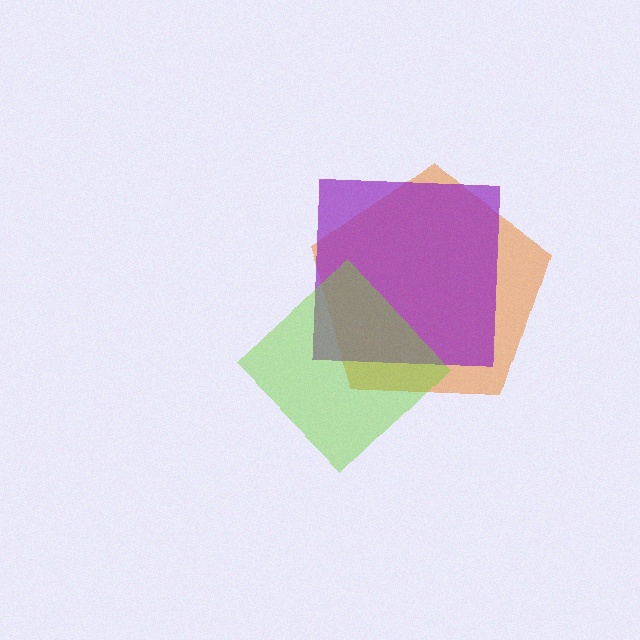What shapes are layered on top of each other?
The layered shapes are: an orange pentagon, a purple square, a lime diamond.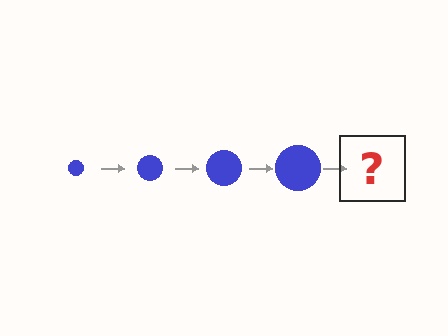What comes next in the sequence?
The next element should be a blue circle, larger than the previous one.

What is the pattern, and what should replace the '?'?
The pattern is that the circle gets progressively larger each step. The '?' should be a blue circle, larger than the previous one.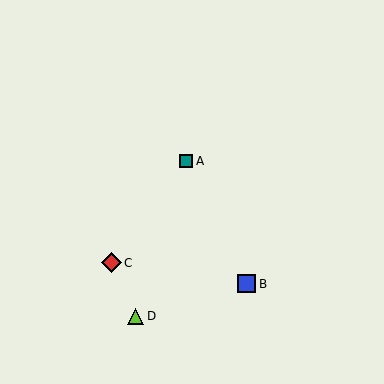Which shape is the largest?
The red diamond (labeled C) is the largest.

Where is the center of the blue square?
The center of the blue square is at (247, 284).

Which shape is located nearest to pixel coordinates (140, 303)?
The lime triangle (labeled D) at (136, 316) is nearest to that location.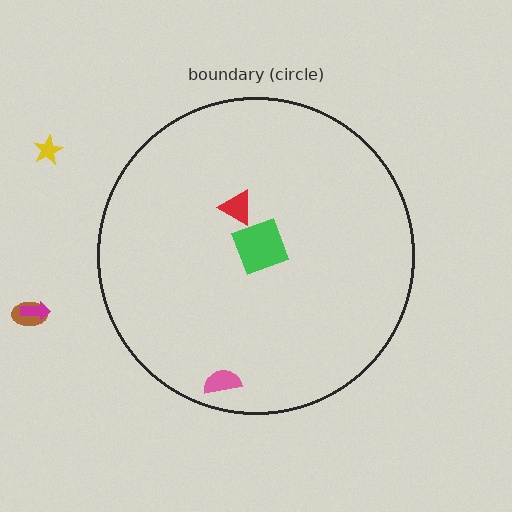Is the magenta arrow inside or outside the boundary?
Outside.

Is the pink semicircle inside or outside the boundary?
Inside.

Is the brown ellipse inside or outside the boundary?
Outside.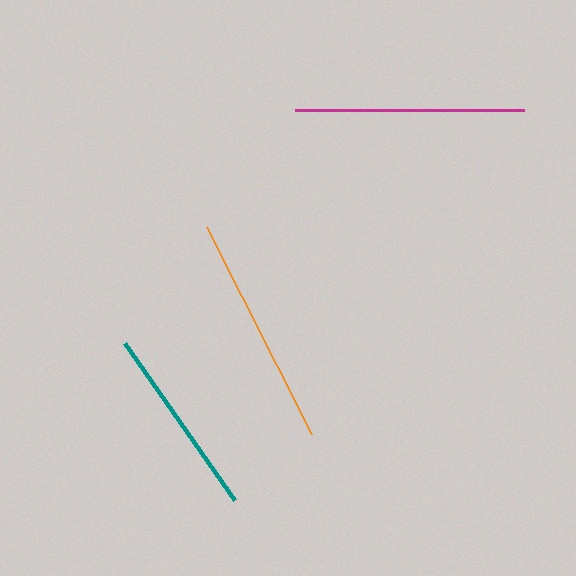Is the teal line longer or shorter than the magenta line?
The magenta line is longer than the teal line.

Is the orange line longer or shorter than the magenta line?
The orange line is longer than the magenta line.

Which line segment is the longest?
The orange line is the longest at approximately 232 pixels.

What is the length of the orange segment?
The orange segment is approximately 232 pixels long.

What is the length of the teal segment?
The teal segment is approximately 192 pixels long.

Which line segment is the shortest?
The teal line is the shortest at approximately 192 pixels.